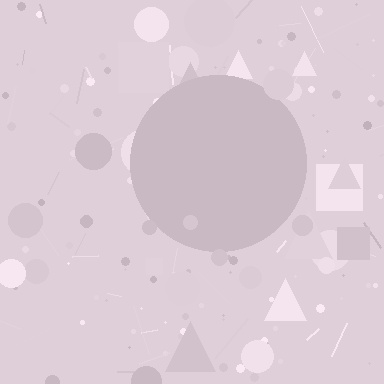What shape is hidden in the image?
A circle is hidden in the image.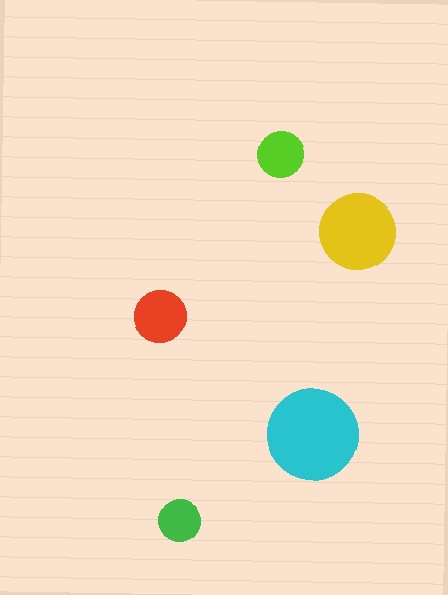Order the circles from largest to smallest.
the cyan one, the yellow one, the red one, the lime one, the green one.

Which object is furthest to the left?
The red circle is leftmost.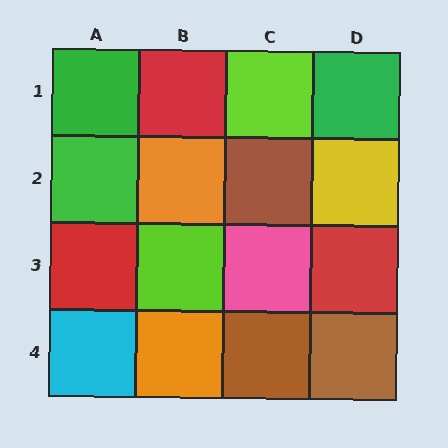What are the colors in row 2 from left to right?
Green, orange, brown, yellow.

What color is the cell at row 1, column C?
Lime.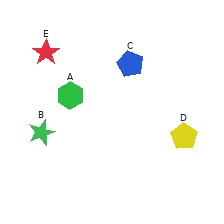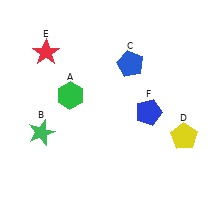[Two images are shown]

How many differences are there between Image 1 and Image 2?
There is 1 difference between the two images.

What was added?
A blue pentagon (F) was added in Image 2.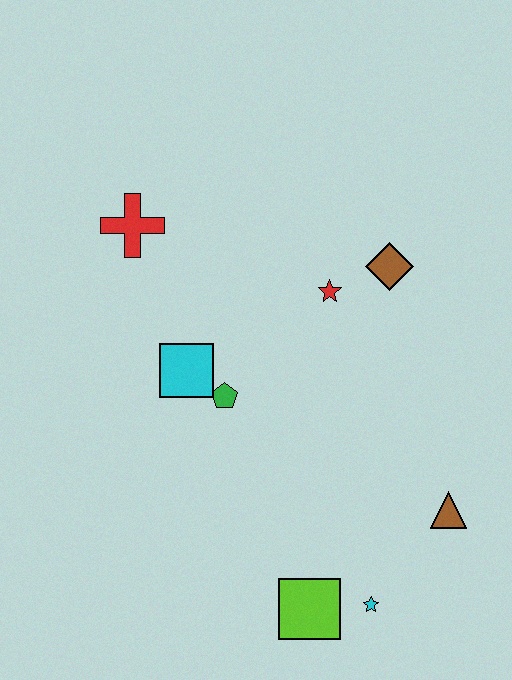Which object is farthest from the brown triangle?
The red cross is farthest from the brown triangle.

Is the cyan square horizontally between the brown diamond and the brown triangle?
No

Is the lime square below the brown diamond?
Yes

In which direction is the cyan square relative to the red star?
The cyan square is to the left of the red star.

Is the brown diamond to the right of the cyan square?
Yes